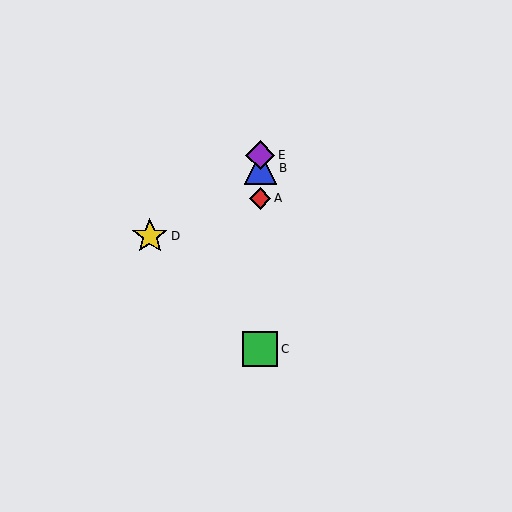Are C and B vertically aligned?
Yes, both are at x≈260.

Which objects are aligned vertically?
Objects A, B, C, E are aligned vertically.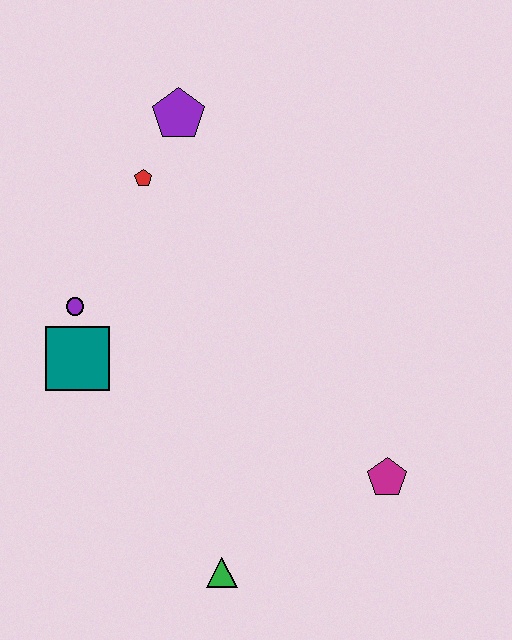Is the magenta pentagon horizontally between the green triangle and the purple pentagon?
No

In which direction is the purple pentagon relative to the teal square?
The purple pentagon is above the teal square.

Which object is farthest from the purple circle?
The magenta pentagon is farthest from the purple circle.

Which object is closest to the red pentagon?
The purple pentagon is closest to the red pentagon.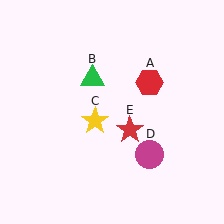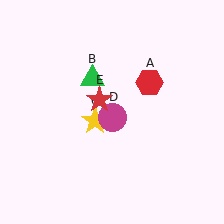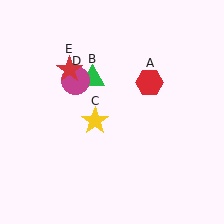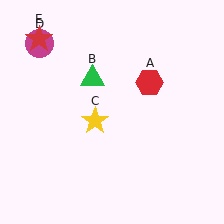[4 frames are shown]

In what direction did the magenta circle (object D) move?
The magenta circle (object D) moved up and to the left.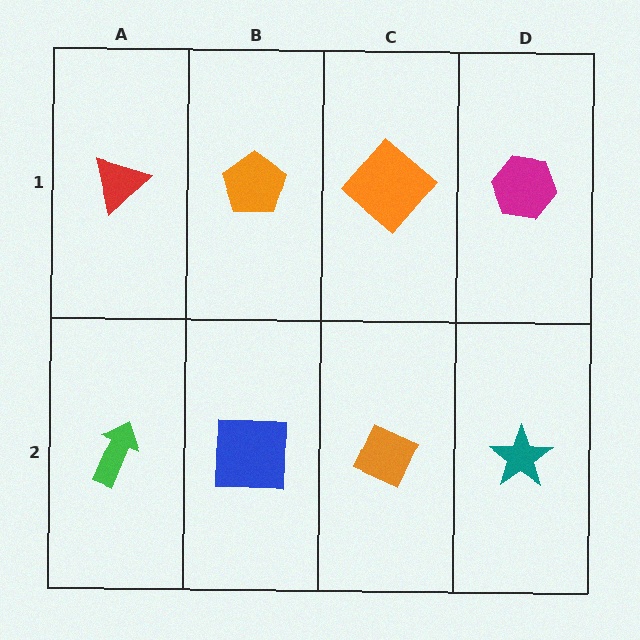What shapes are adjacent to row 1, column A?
A green arrow (row 2, column A), an orange pentagon (row 1, column B).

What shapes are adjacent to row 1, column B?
A blue square (row 2, column B), a red triangle (row 1, column A), an orange diamond (row 1, column C).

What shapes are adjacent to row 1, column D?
A teal star (row 2, column D), an orange diamond (row 1, column C).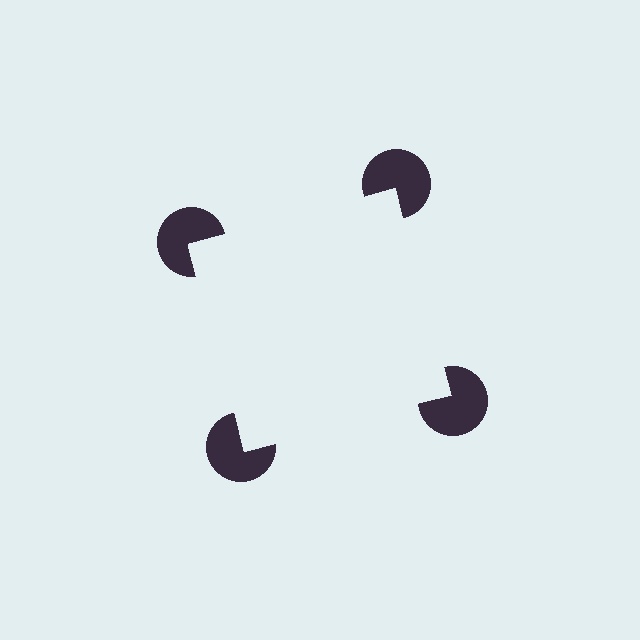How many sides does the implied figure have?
4 sides.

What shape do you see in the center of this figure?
An illusory square — its edges are inferred from the aligned wedge cuts in the pac-man discs, not physically drawn.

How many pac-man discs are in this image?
There are 4 — one at each vertex of the illusory square.